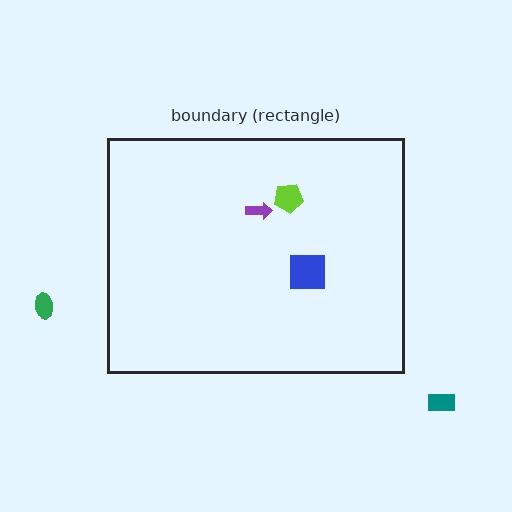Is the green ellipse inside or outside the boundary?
Outside.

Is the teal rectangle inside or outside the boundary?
Outside.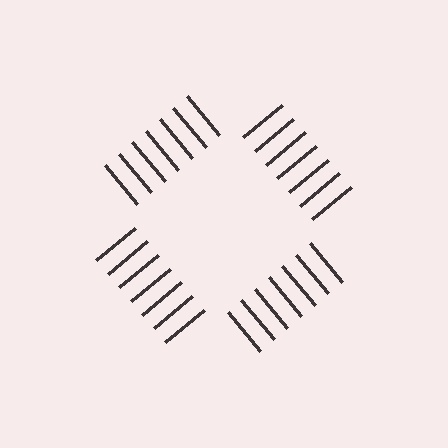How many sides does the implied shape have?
4 sides — the line-ends trace a square.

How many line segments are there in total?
28 — 7 along each of the 4 edges.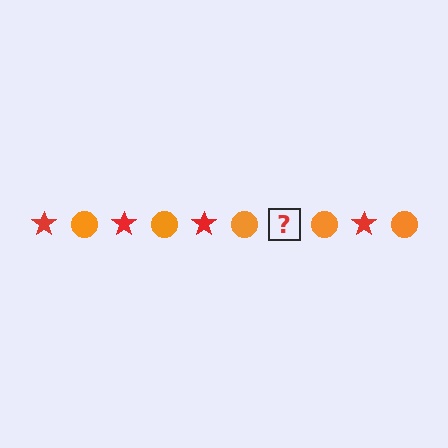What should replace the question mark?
The question mark should be replaced with a red star.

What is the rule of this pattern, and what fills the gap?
The rule is that the pattern alternates between red star and orange circle. The gap should be filled with a red star.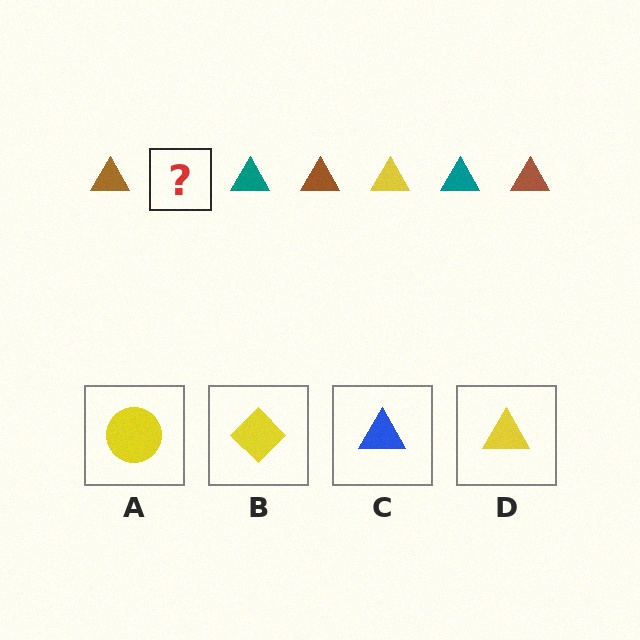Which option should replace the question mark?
Option D.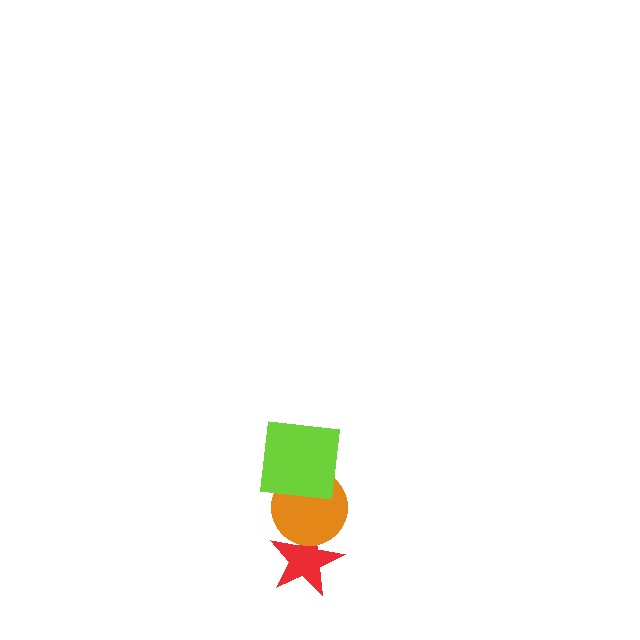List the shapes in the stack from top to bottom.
From top to bottom: the lime square, the orange circle, the red star.